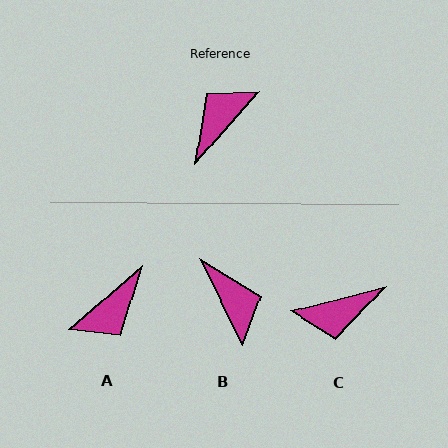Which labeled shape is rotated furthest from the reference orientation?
A, about 172 degrees away.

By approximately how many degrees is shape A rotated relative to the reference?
Approximately 172 degrees counter-clockwise.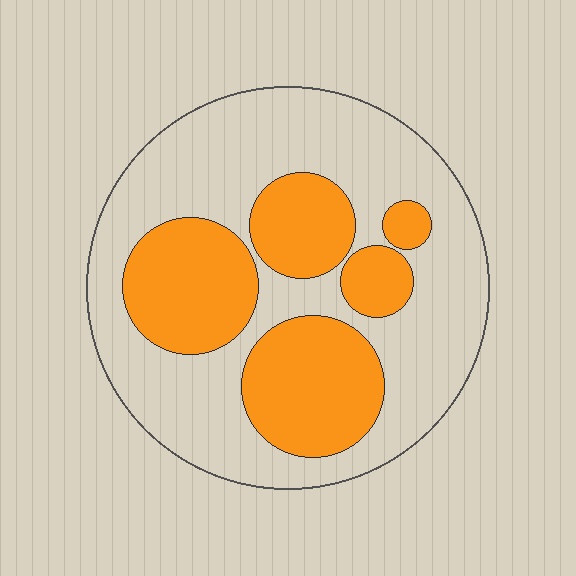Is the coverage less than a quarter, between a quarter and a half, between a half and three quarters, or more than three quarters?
Between a quarter and a half.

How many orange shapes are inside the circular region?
5.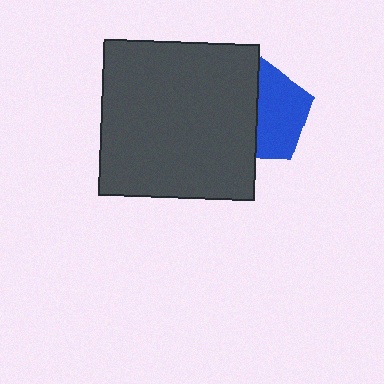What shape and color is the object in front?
The object in front is a dark gray square.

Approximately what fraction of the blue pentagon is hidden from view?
Roughly 48% of the blue pentagon is hidden behind the dark gray square.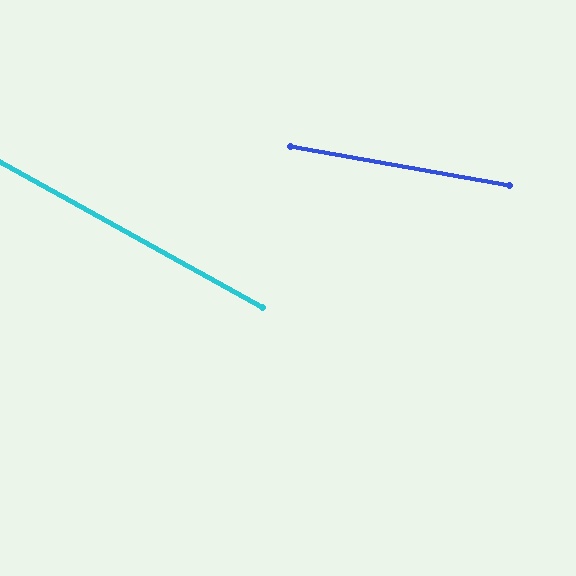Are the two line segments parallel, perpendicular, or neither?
Neither parallel nor perpendicular — they differ by about 19°.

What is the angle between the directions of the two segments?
Approximately 19 degrees.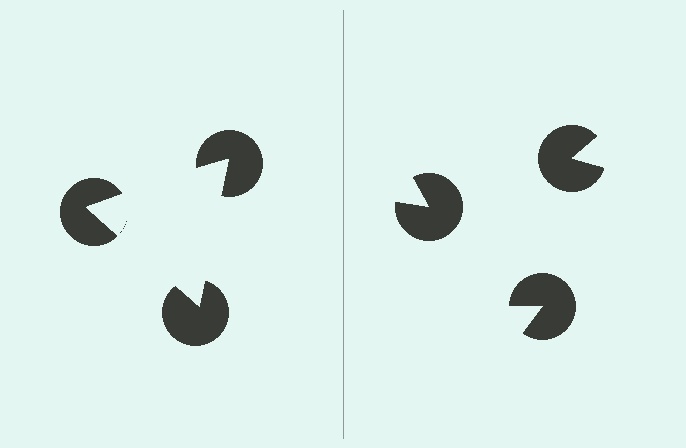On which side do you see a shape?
An illusory triangle appears on the left side. On the right side the wedge cuts are rotated, so no coherent shape forms.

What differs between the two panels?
The pac-man discs are positioned identically on both sides; only the wedge orientations differ. On the left they align to a triangle; on the right they are misaligned.